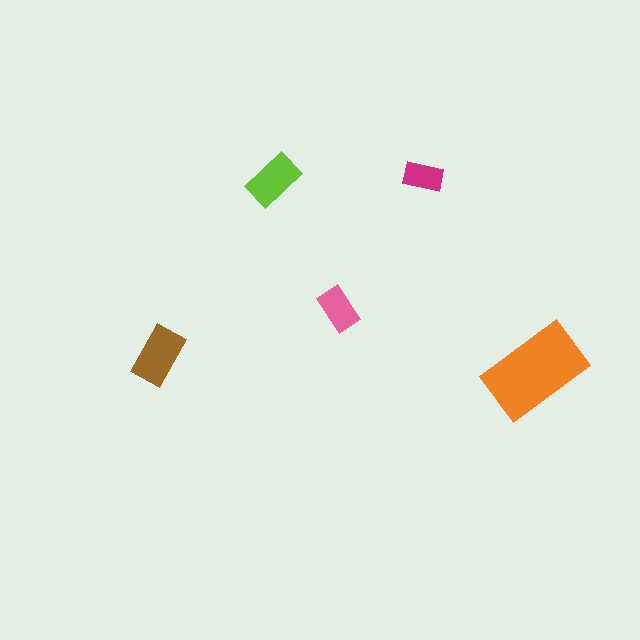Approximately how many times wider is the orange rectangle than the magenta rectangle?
About 2.5 times wider.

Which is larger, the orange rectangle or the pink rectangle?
The orange one.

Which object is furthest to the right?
The orange rectangle is rightmost.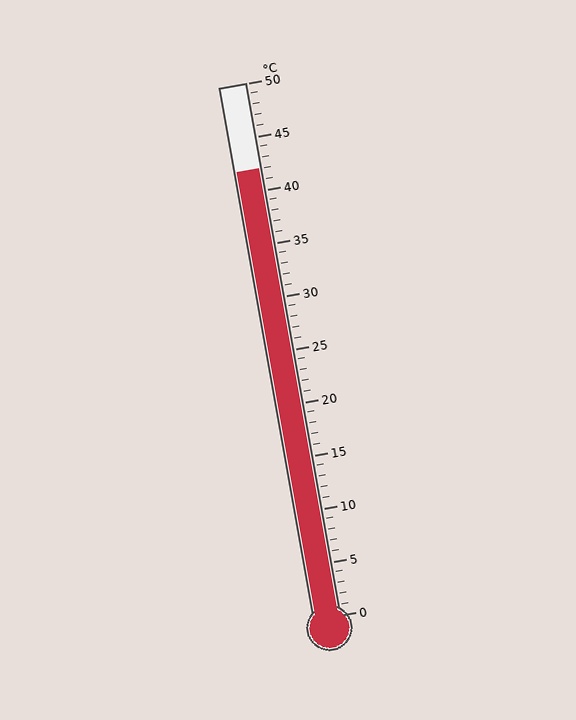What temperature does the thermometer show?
The thermometer shows approximately 42°C.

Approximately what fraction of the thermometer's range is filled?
The thermometer is filled to approximately 85% of its range.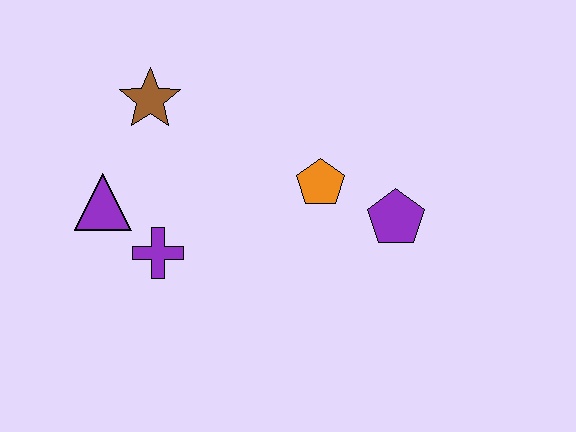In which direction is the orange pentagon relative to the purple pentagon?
The orange pentagon is to the left of the purple pentagon.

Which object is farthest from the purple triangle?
The purple pentagon is farthest from the purple triangle.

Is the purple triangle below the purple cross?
No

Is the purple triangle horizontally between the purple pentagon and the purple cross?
No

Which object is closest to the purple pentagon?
The orange pentagon is closest to the purple pentagon.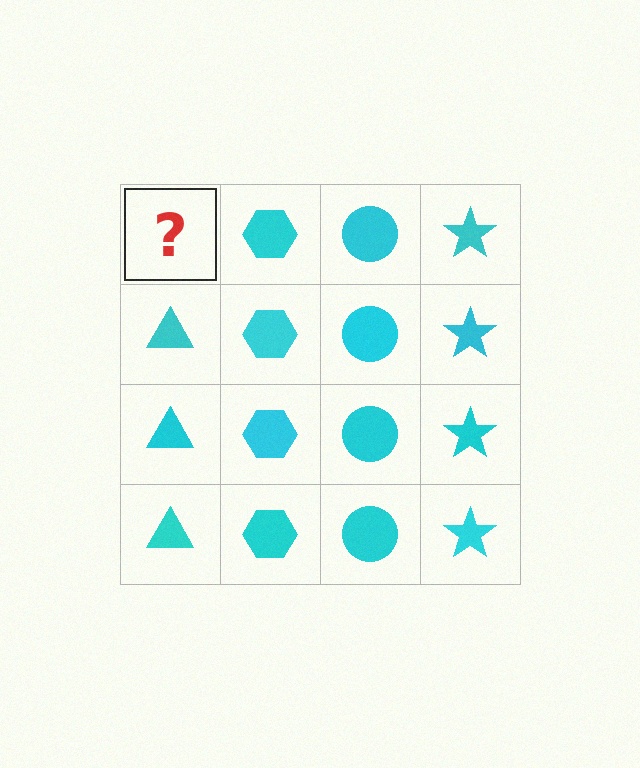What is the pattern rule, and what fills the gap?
The rule is that each column has a consistent shape. The gap should be filled with a cyan triangle.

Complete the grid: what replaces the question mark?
The question mark should be replaced with a cyan triangle.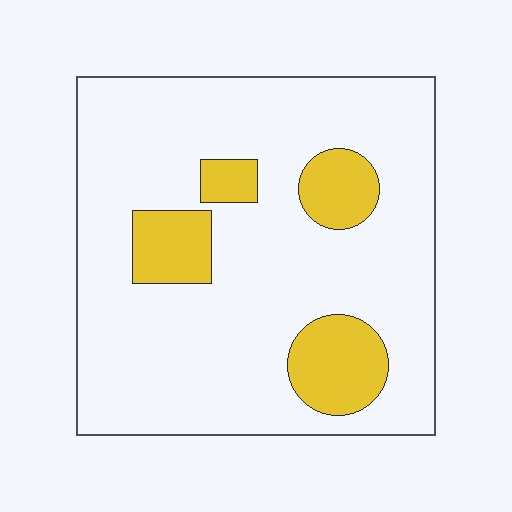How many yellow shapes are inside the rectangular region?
4.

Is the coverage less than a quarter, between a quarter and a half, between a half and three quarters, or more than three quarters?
Less than a quarter.